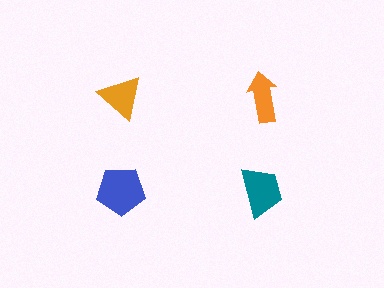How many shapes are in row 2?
2 shapes.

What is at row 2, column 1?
A blue pentagon.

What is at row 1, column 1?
An orange triangle.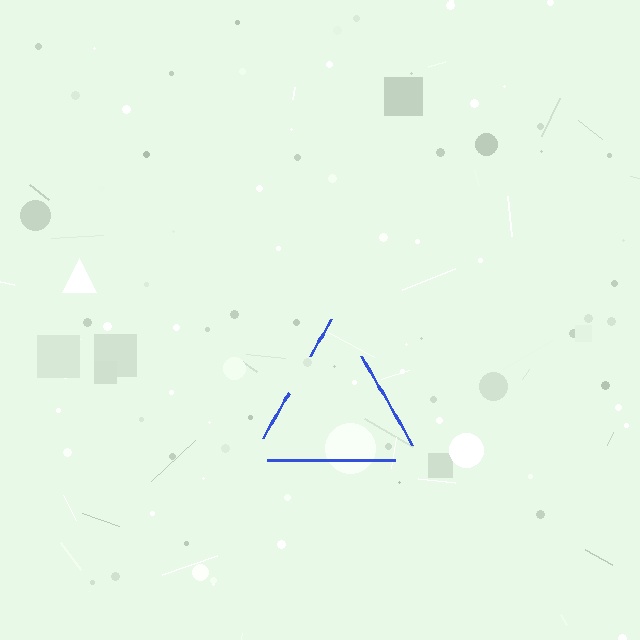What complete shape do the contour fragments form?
The contour fragments form a triangle.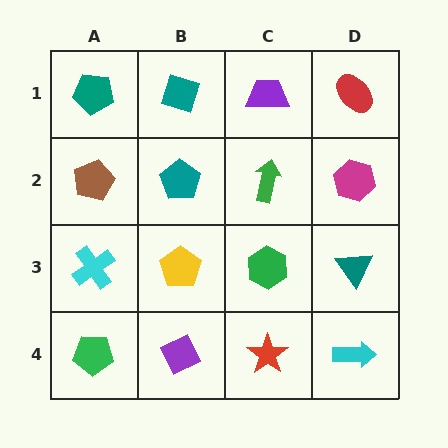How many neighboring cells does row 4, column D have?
2.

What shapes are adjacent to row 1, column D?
A magenta hexagon (row 2, column D), a purple trapezoid (row 1, column C).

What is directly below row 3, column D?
A cyan arrow.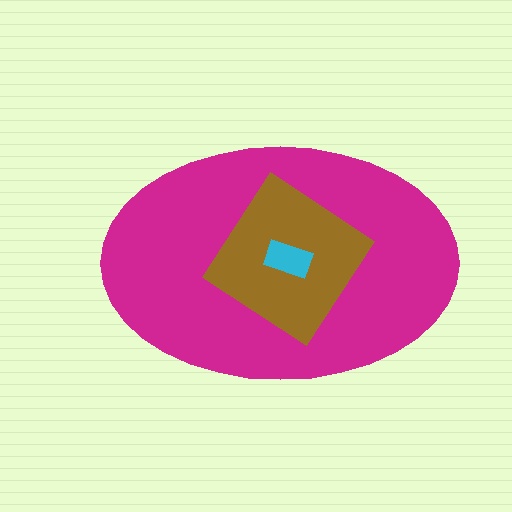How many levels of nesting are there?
3.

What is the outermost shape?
The magenta ellipse.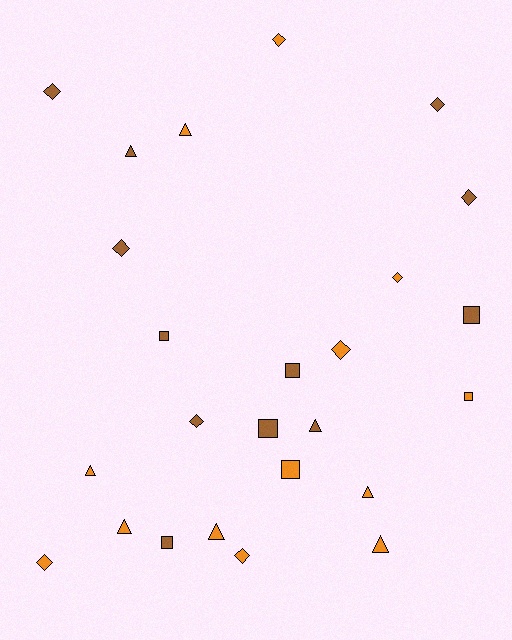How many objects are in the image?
There are 25 objects.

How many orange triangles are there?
There are 6 orange triangles.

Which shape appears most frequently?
Diamond, with 10 objects.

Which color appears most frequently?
Orange, with 13 objects.